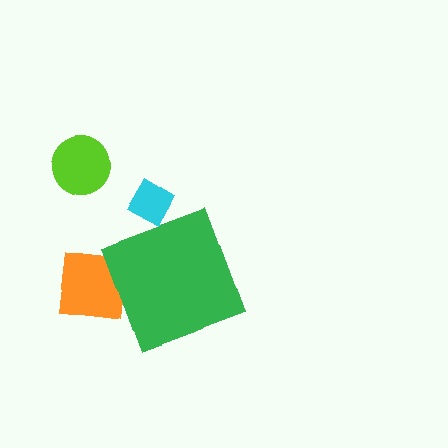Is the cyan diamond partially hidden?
Yes, the cyan diamond is partially hidden behind the green diamond.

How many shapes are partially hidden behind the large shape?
2 shapes are partially hidden.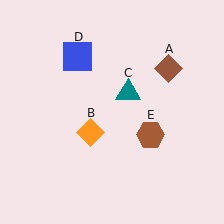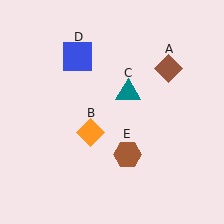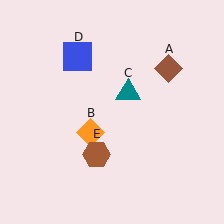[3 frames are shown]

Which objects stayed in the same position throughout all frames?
Brown diamond (object A) and orange diamond (object B) and teal triangle (object C) and blue square (object D) remained stationary.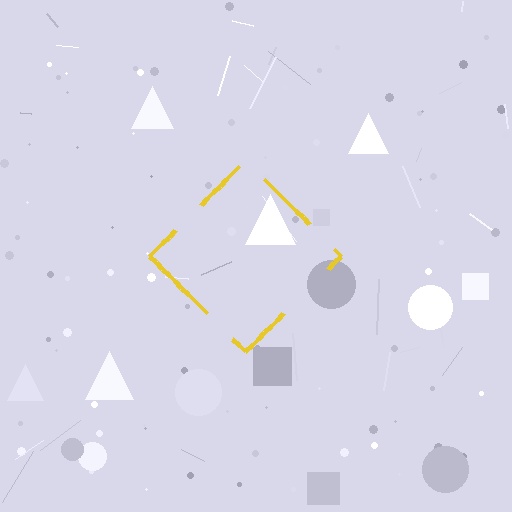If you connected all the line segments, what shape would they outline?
They would outline a diamond.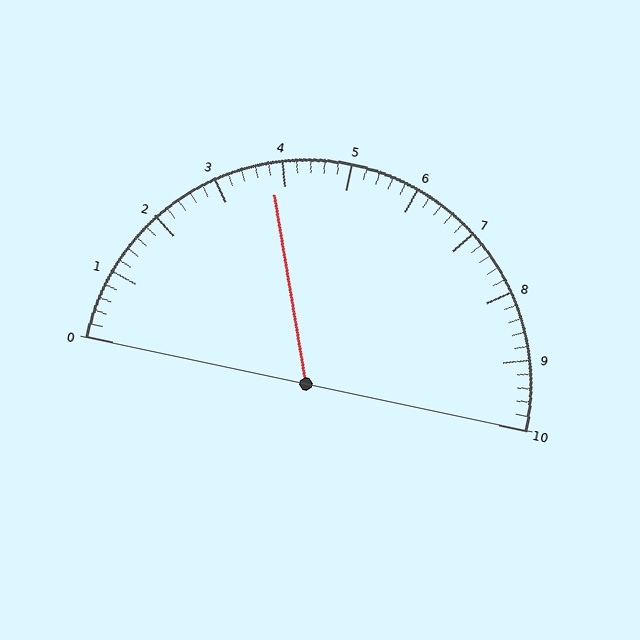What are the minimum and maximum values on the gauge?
The gauge ranges from 0 to 10.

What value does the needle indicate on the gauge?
The needle indicates approximately 3.8.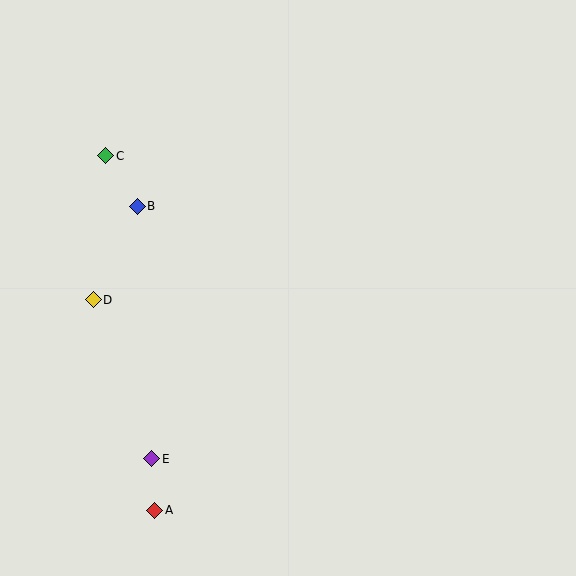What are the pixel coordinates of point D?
Point D is at (93, 300).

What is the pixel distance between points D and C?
The distance between D and C is 145 pixels.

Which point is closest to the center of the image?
Point B at (137, 206) is closest to the center.